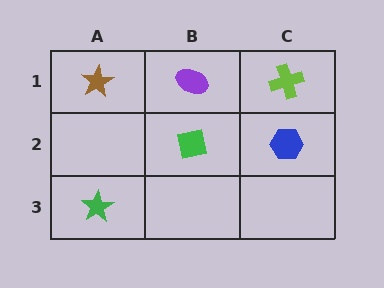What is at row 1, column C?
A lime cross.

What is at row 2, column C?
A blue hexagon.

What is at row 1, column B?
A purple ellipse.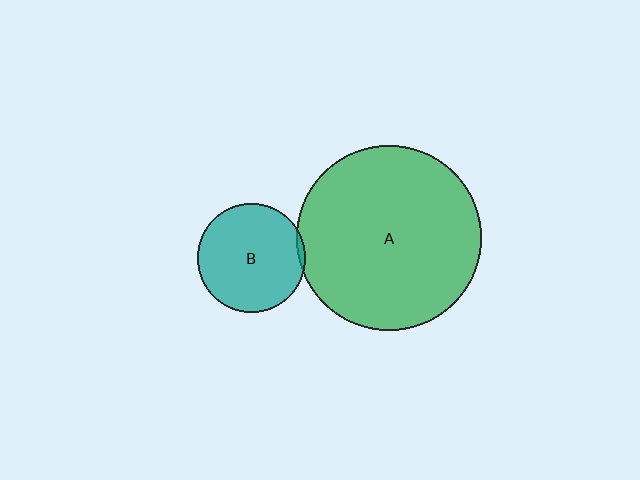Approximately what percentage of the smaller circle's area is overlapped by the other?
Approximately 5%.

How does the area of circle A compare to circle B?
Approximately 2.9 times.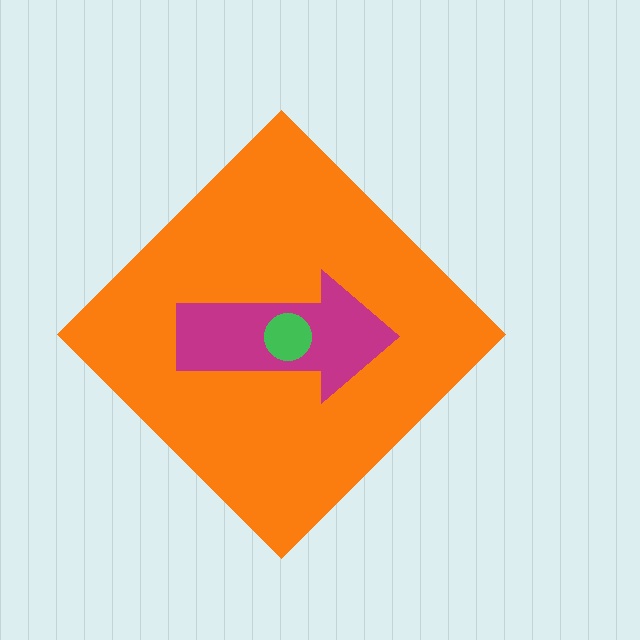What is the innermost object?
The green circle.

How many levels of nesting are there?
3.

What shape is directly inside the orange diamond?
The magenta arrow.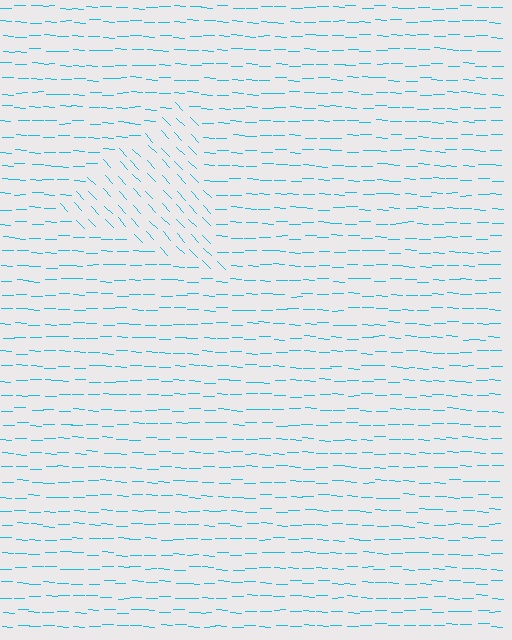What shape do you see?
I see a triangle.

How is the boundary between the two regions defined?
The boundary is defined purely by a change in line orientation (approximately 45 degrees difference). All lines are the same color and thickness.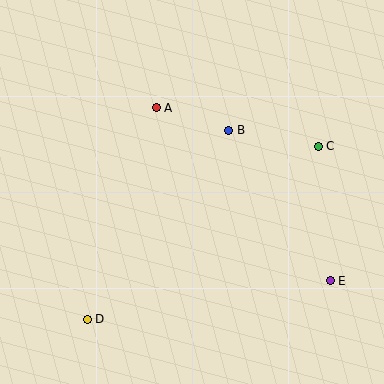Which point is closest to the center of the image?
Point B at (229, 130) is closest to the center.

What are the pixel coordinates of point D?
Point D is at (87, 319).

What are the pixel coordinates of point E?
Point E is at (330, 281).